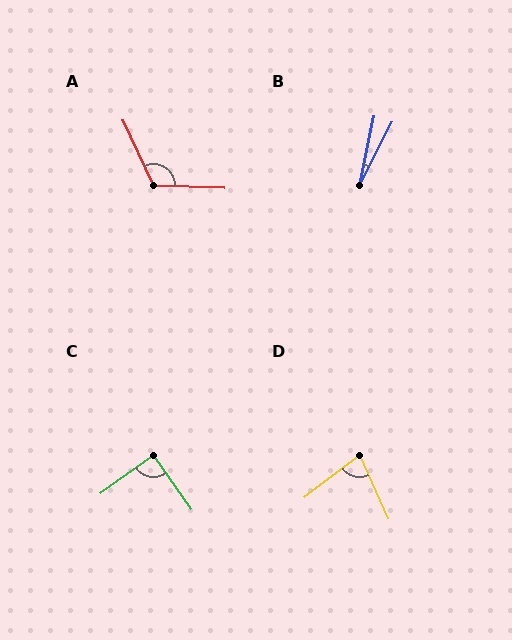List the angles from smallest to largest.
B (16°), D (76°), C (89°), A (117°).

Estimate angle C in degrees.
Approximately 89 degrees.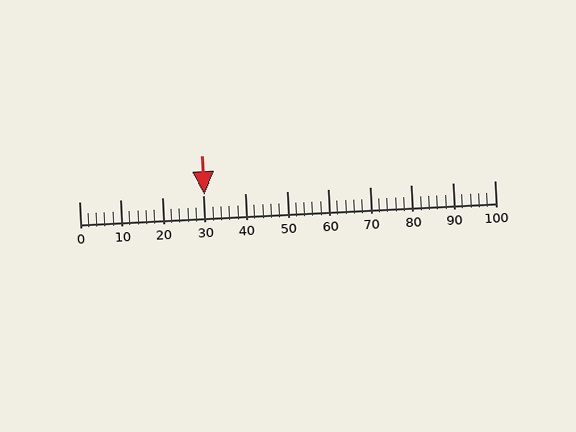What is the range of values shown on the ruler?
The ruler shows values from 0 to 100.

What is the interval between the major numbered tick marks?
The major tick marks are spaced 10 units apart.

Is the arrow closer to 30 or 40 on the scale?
The arrow is closer to 30.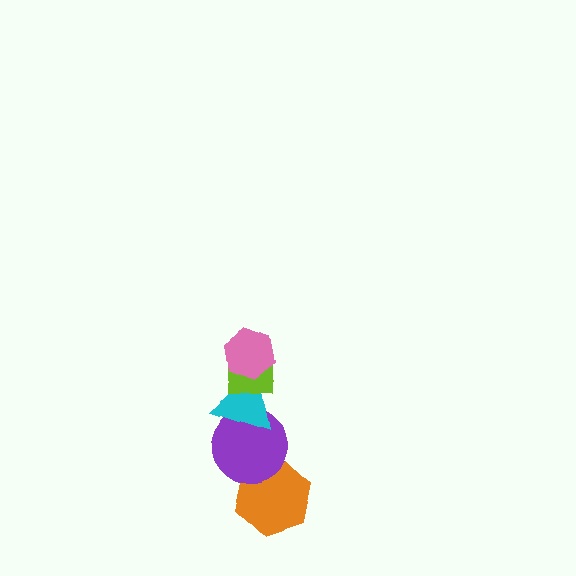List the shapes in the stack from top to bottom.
From top to bottom: the pink hexagon, the lime square, the cyan triangle, the purple circle, the orange hexagon.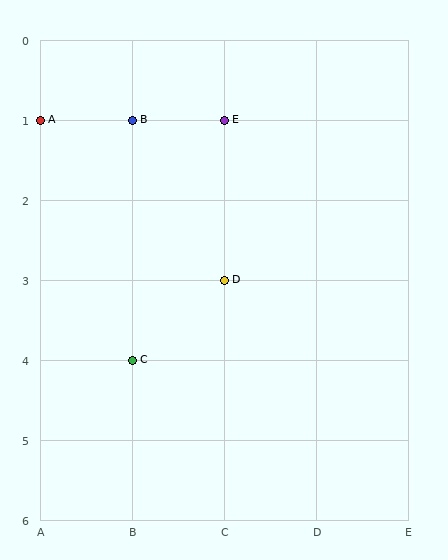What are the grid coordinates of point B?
Point B is at grid coordinates (B, 1).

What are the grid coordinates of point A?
Point A is at grid coordinates (A, 1).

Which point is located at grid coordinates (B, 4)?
Point C is at (B, 4).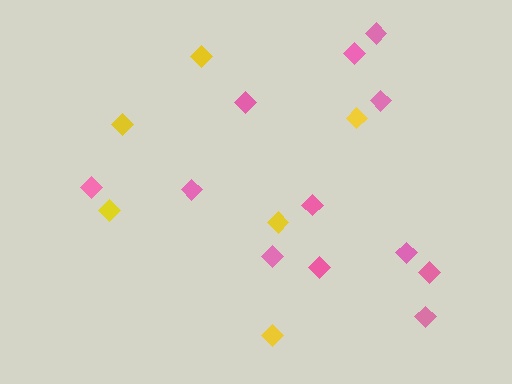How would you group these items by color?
There are 2 groups: one group of yellow diamonds (6) and one group of pink diamonds (12).